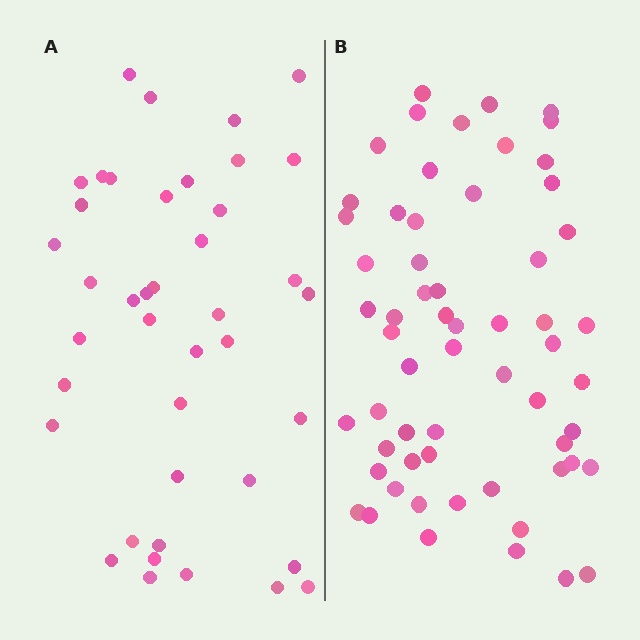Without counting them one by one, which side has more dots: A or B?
Region B (the right region) has more dots.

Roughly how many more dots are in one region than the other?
Region B has approximately 20 more dots than region A.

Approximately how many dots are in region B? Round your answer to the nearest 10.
About 60 dots.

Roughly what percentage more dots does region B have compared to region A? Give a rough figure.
About 45% more.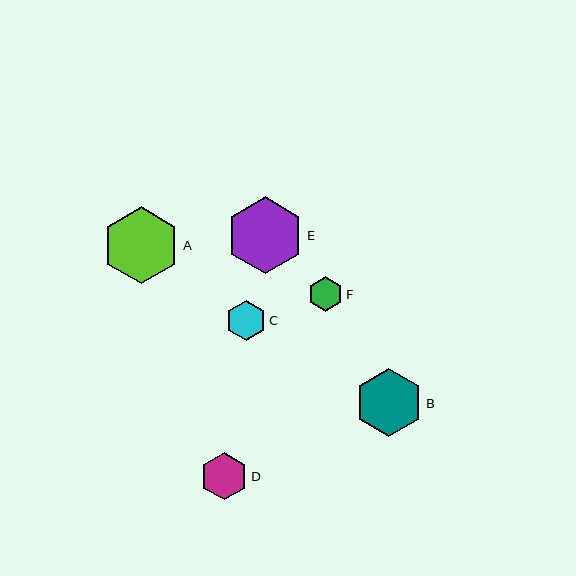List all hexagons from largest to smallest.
From largest to smallest: A, E, B, D, C, F.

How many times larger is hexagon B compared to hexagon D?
Hexagon B is approximately 1.4 times the size of hexagon D.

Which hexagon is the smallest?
Hexagon F is the smallest with a size of approximately 35 pixels.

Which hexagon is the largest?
Hexagon A is the largest with a size of approximately 77 pixels.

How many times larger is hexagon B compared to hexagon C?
Hexagon B is approximately 1.7 times the size of hexagon C.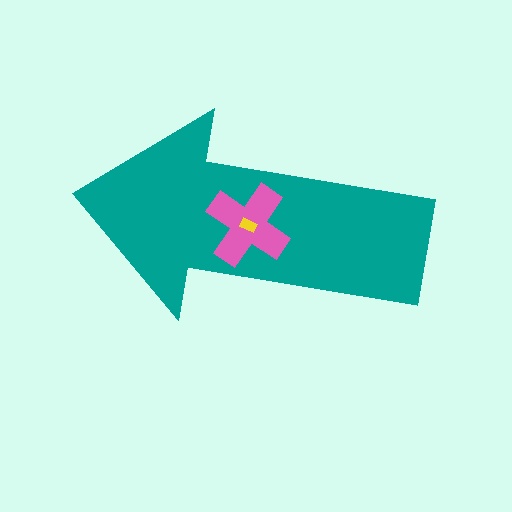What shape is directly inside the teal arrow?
The pink cross.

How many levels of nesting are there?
3.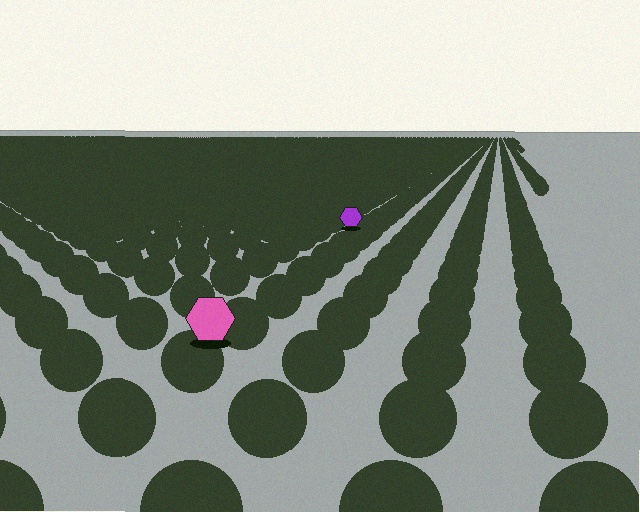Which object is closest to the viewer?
The pink hexagon is closest. The texture marks near it are larger and more spread out.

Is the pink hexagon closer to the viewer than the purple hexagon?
Yes. The pink hexagon is closer — you can tell from the texture gradient: the ground texture is coarser near it.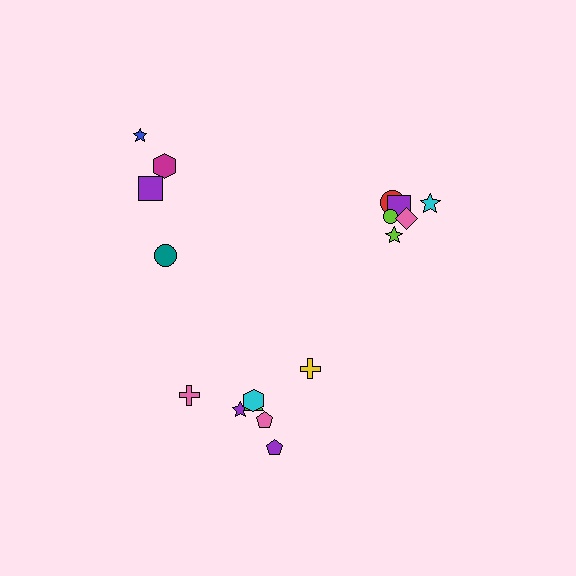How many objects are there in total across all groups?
There are 17 objects.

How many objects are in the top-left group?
There are 4 objects.